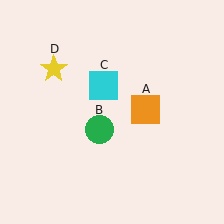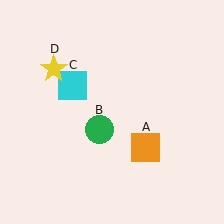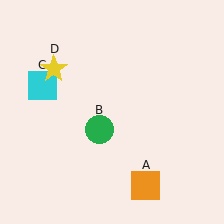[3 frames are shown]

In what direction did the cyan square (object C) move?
The cyan square (object C) moved left.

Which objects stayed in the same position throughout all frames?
Green circle (object B) and yellow star (object D) remained stationary.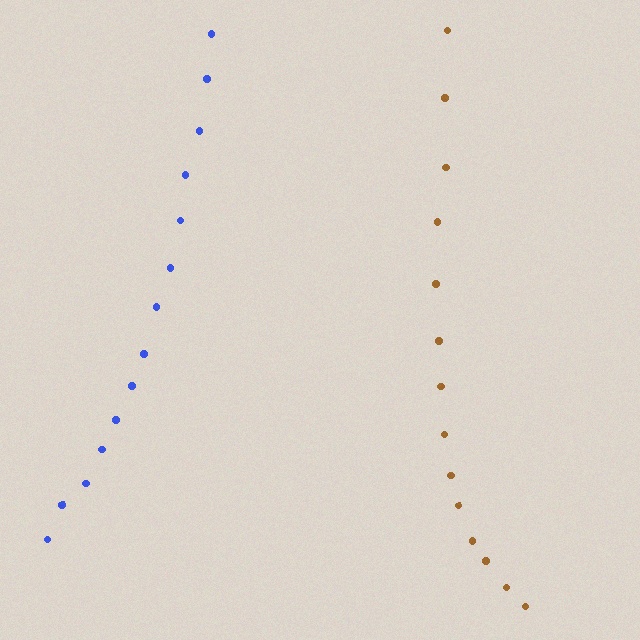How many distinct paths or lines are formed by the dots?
There are 2 distinct paths.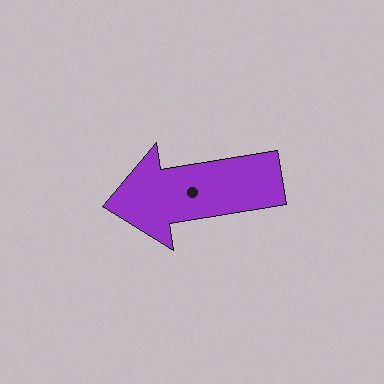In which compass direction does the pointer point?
West.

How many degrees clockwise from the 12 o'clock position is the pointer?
Approximately 261 degrees.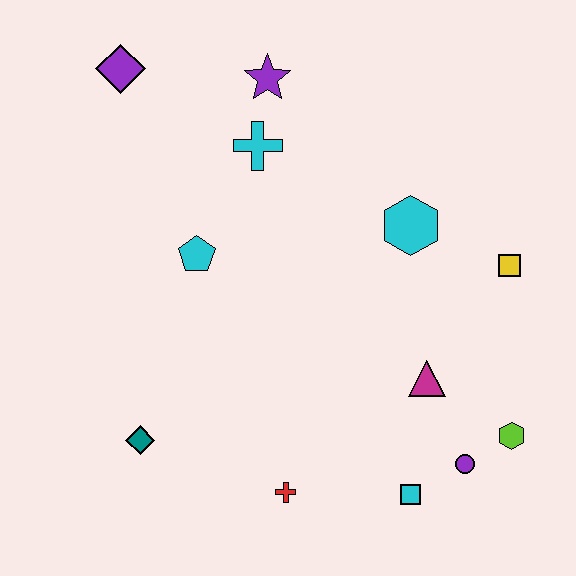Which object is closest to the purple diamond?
The purple star is closest to the purple diamond.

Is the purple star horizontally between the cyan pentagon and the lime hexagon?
Yes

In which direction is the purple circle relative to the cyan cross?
The purple circle is below the cyan cross.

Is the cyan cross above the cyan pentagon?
Yes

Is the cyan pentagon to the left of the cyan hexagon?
Yes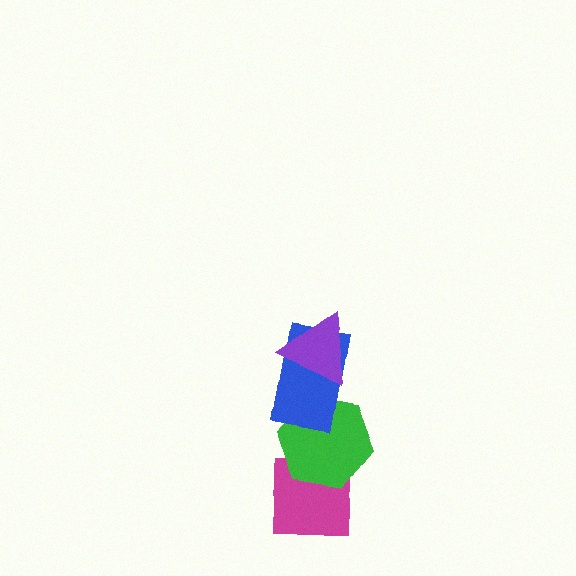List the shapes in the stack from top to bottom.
From top to bottom: the purple triangle, the blue rectangle, the green hexagon, the magenta square.